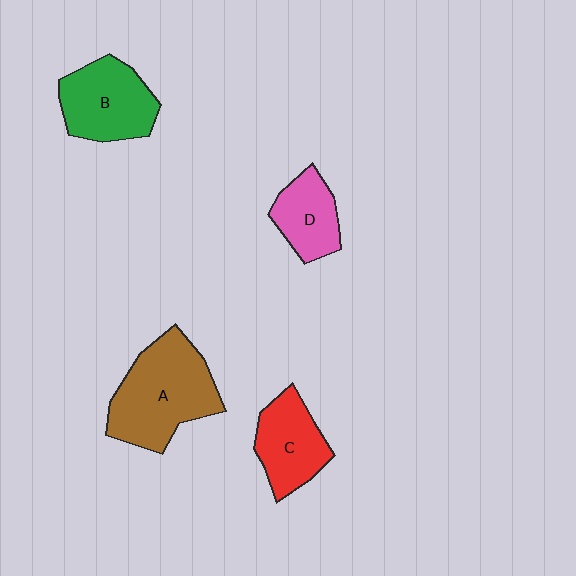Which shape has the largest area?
Shape A (brown).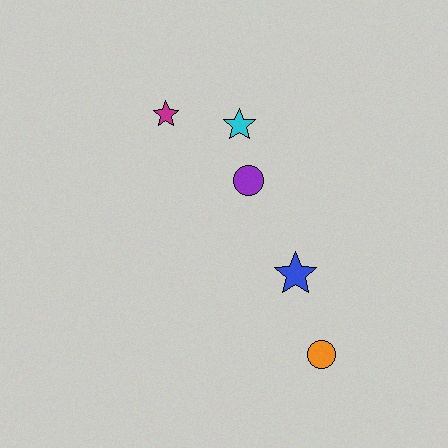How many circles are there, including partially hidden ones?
There are 2 circles.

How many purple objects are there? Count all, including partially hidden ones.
There is 1 purple object.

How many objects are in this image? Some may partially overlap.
There are 5 objects.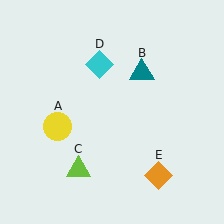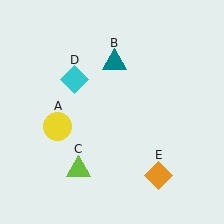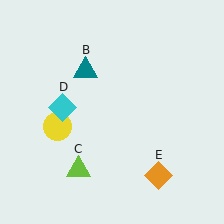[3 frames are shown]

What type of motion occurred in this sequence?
The teal triangle (object B), cyan diamond (object D) rotated counterclockwise around the center of the scene.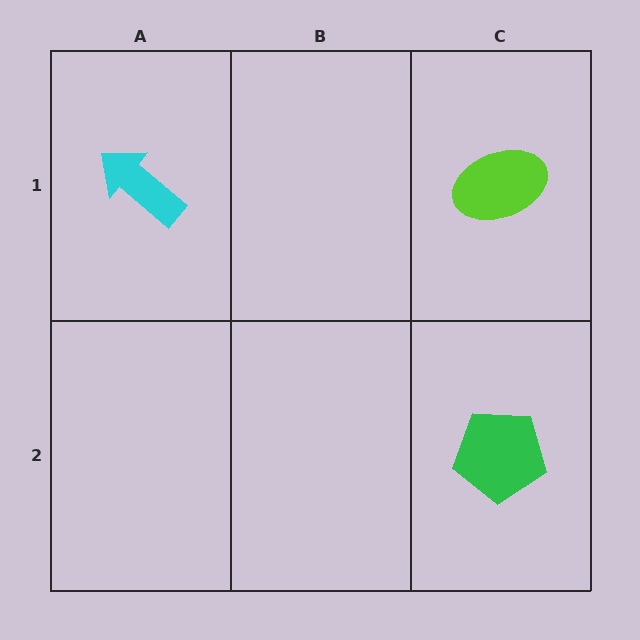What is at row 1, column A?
A cyan arrow.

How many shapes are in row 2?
1 shape.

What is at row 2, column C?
A green pentagon.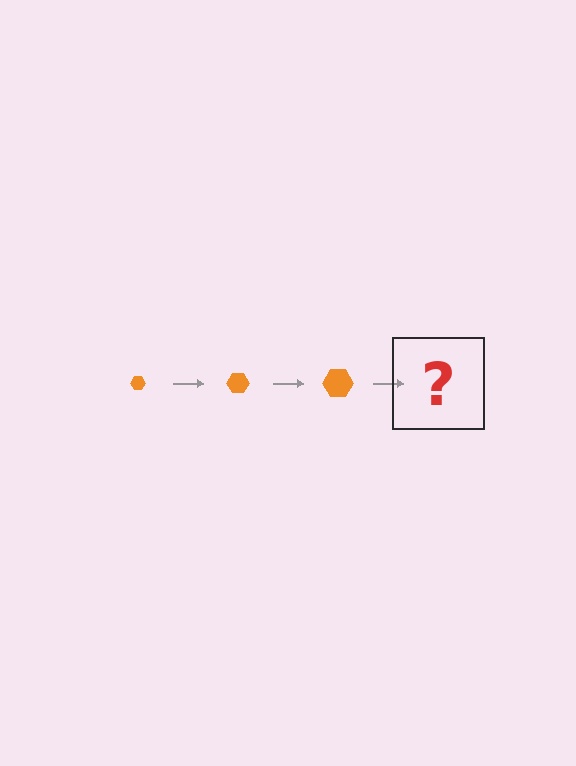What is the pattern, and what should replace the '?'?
The pattern is that the hexagon gets progressively larger each step. The '?' should be an orange hexagon, larger than the previous one.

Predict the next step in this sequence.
The next step is an orange hexagon, larger than the previous one.